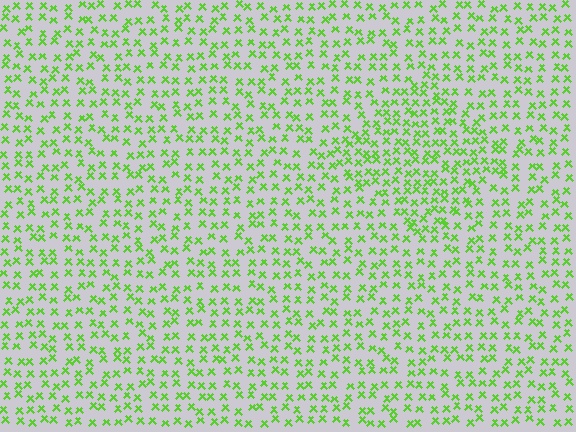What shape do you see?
I see a diamond.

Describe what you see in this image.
The image contains small lime elements arranged at two different densities. A diamond-shaped region is visible where the elements are more densely packed than the surrounding area.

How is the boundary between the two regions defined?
The boundary is defined by a change in element density (approximately 1.6x ratio). All elements are the same color, size, and shape.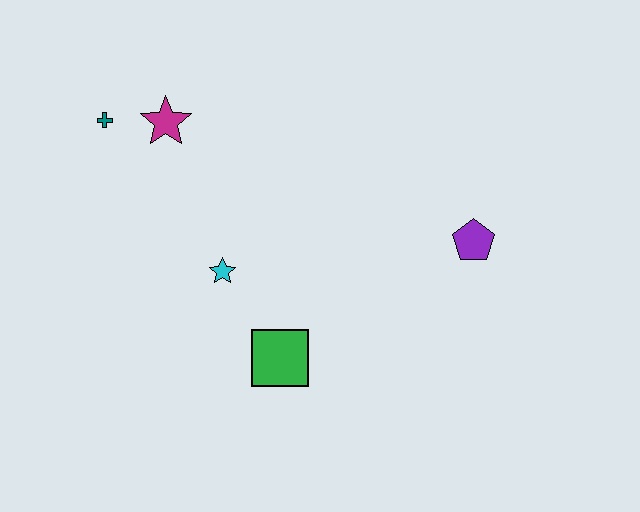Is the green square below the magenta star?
Yes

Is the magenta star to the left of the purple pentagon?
Yes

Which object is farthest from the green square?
The teal cross is farthest from the green square.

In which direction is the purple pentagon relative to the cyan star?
The purple pentagon is to the right of the cyan star.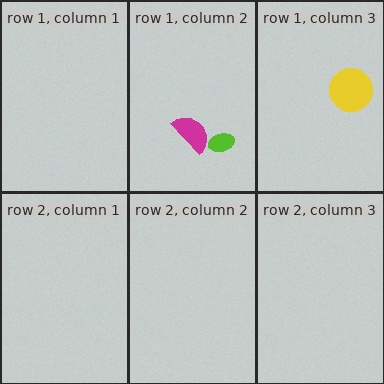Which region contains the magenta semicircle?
The row 1, column 2 region.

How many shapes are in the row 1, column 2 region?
2.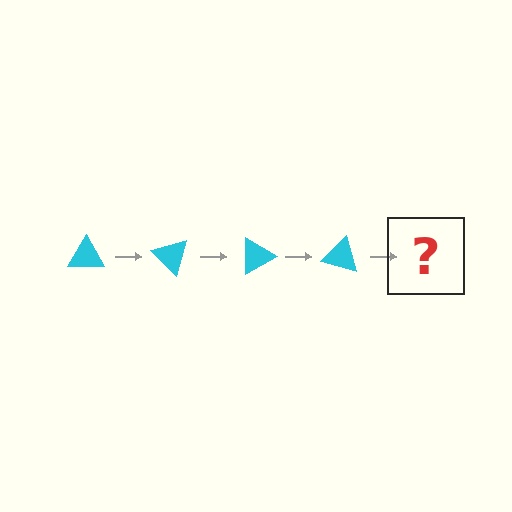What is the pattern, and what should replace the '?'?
The pattern is that the triangle rotates 45 degrees each step. The '?' should be a cyan triangle rotated 180 degrees.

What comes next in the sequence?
The next element should be a cyan triangle rotated 180 degrees.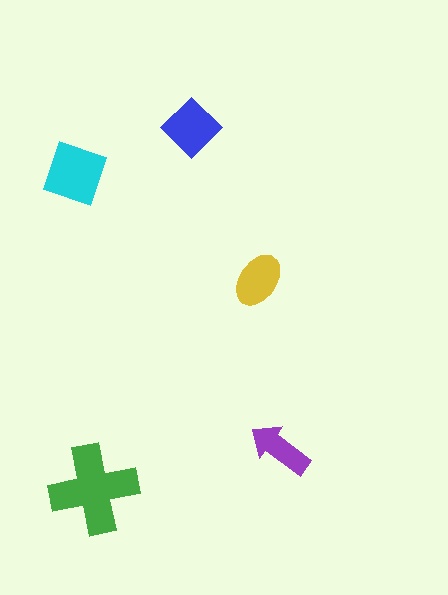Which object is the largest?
The green cross.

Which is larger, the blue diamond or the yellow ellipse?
The blue diamond.